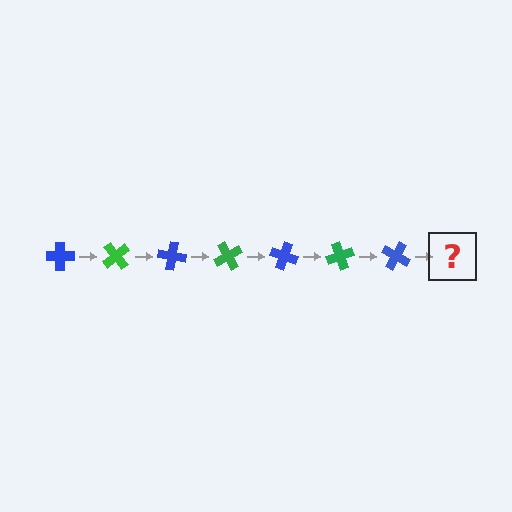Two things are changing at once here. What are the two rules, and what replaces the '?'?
The two rules are that it rotates 50 degrees each step and the color cycles through blue and green. The '?' should be a green cross, rotated 350 degrees from the start.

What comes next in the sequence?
The next element should be a green cross, rotated 350 degrees from the start.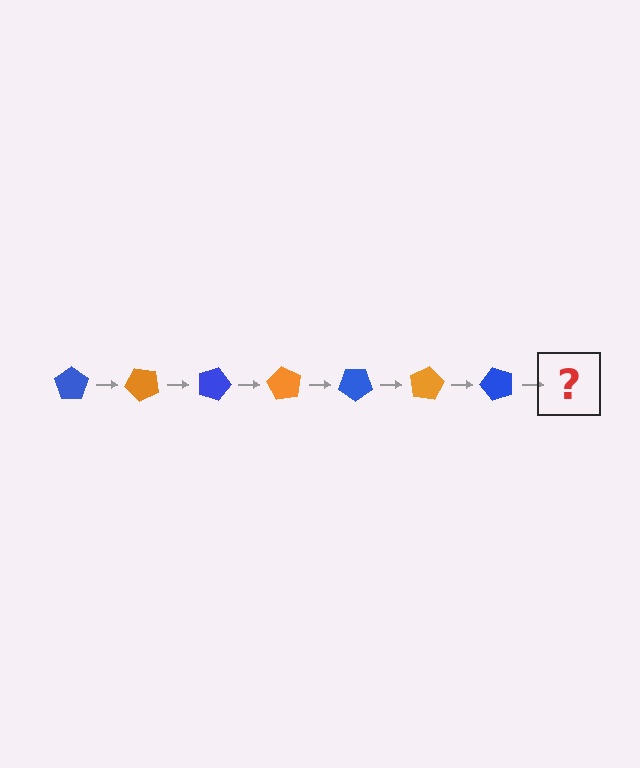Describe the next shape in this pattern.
It should be an orange pentagon, rotated 315 degrees from the start.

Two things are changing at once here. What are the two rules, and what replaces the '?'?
The two rules are that it rotates 45 degrees each step and the color cycles through blue and orange. The '?' should be an orange pentagon, rotated 315 degrees from the start.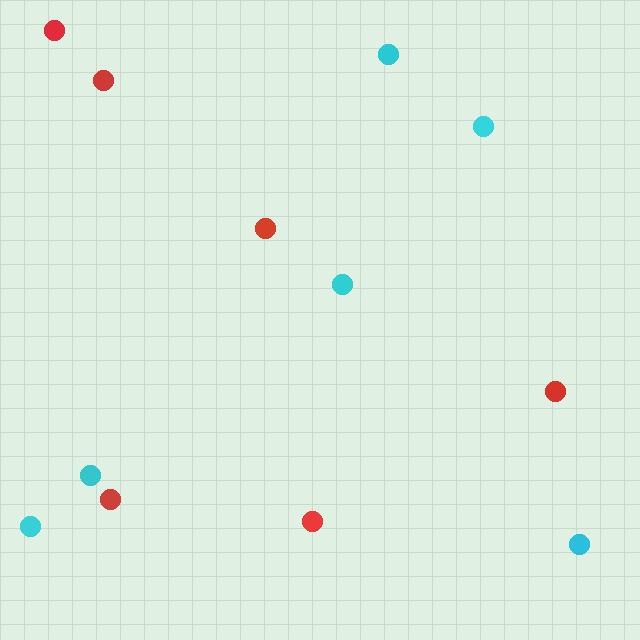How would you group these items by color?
There are 2 groups: one group of red circles (6) and one group of cyan circles (6).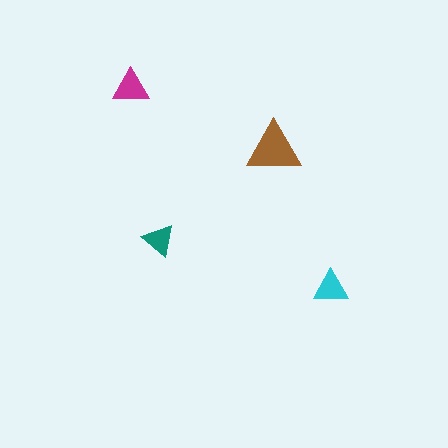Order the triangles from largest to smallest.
the brown one, the magenta one, the cyan one, the teal one.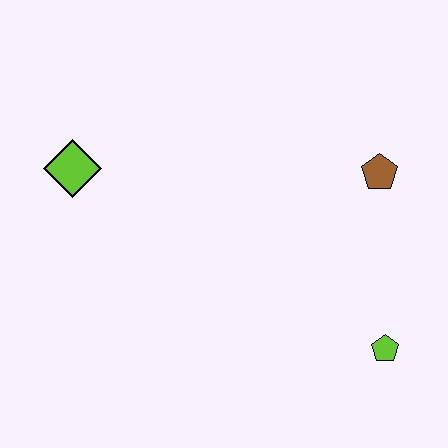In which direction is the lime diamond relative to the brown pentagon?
The lime diamond is to the left of the brown pentagon.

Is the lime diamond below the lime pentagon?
No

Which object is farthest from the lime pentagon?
The lime diamond is farthest from the lime pentagon.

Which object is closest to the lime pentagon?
The brown pentagon is closest to the lime pentagon.